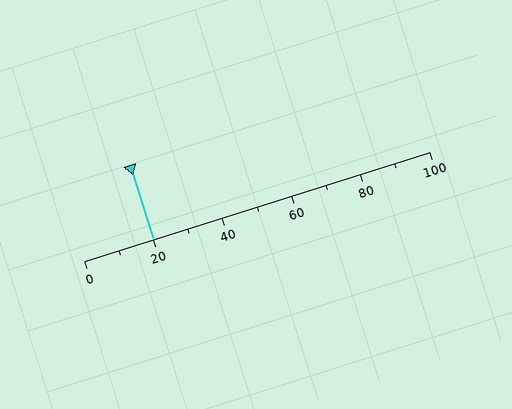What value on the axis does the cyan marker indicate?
The marker indicates approximately 20.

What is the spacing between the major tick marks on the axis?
The major ticks are spaced 20 apart.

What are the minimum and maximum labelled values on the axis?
The axis runs from 0 to 100.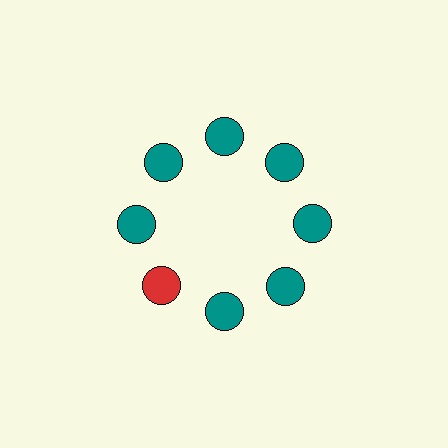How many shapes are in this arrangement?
There are 8 shapes arranged in a ring pattern.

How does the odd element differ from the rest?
It has a different color: red instead of teal.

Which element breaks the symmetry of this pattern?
The red circle at roughly the 8 o'clock position breaks the symmetry. All other shapes are teal circles.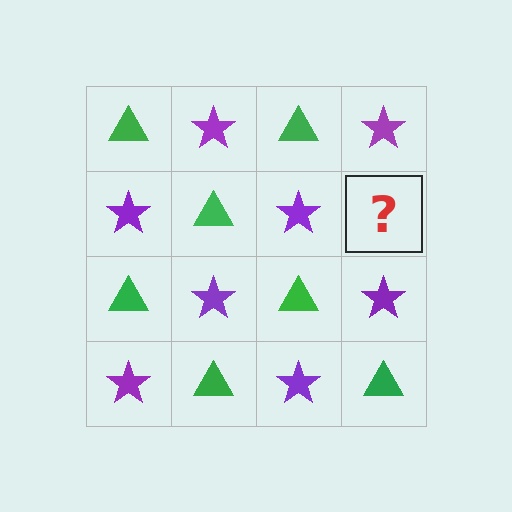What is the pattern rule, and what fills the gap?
The rule is that it alternates green triangle and purple star in a checkerboard pattern. The gap should be filled with a green triangle.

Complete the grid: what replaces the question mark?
The question mark should be replaced with a green triangle.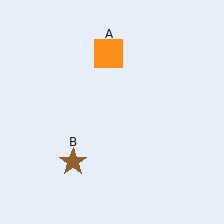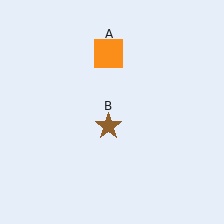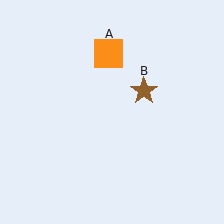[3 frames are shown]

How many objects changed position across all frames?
1 object changed position: brown star (object B).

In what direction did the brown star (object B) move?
The brown star (object B) moved up and to the right.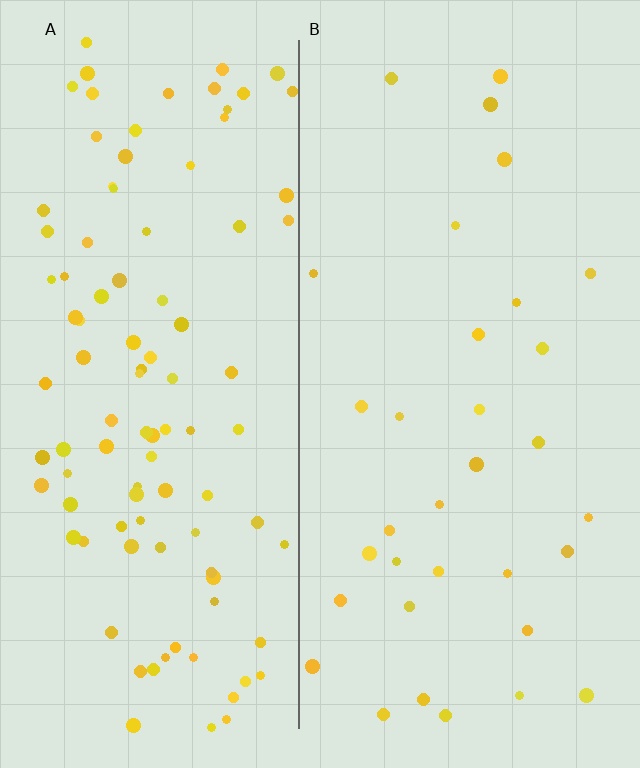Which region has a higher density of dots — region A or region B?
A (the left).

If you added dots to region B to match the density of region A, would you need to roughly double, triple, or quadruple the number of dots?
Approximately triple.